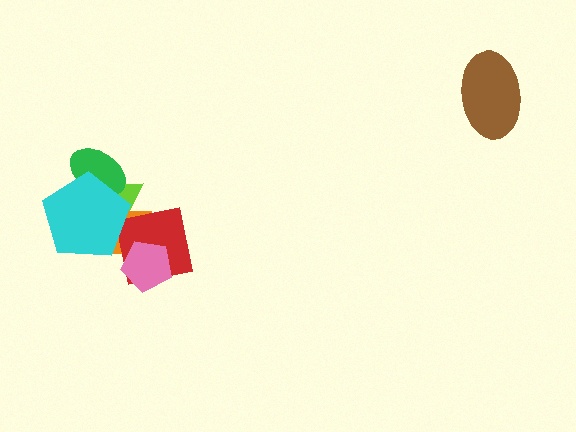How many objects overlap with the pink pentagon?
2 objects overlap with the pink pentagon.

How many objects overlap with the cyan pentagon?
4 objects overlap with the cyan pentagon.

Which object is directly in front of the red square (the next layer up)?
The cyan pentagon is directly in front of the red square.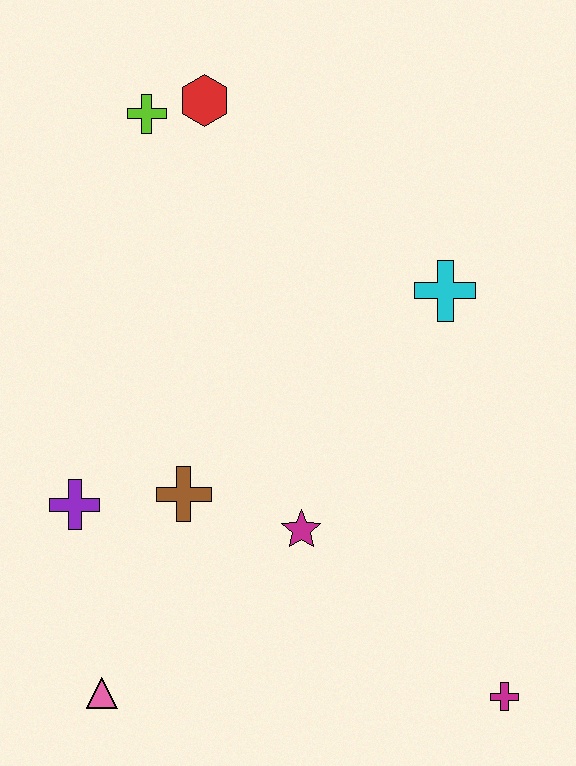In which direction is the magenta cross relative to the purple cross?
The magenta cross is to the right of the purple cross.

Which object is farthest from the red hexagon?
The magenta cross is farthest from the red hexagon.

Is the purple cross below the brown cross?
Yes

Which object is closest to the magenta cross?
The magenta star is closest to the magenta cross.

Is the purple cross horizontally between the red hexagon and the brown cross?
No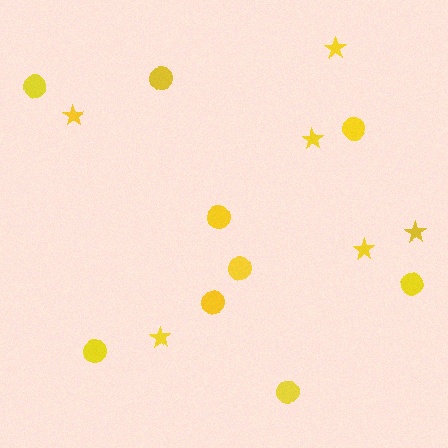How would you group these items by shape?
There are 2 groups: one group of stars (6) and one group of circles (9).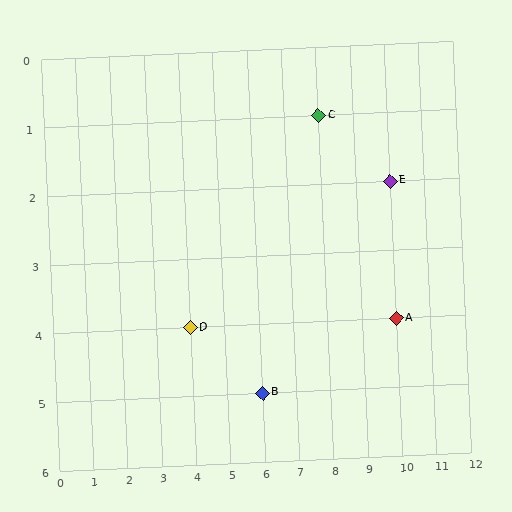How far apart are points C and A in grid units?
Points C and A are 2 columns and 3 rows apart (about 3.6 grid units diagonally).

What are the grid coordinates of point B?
Point B is at grid coordinates (6, 5).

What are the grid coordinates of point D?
Point D is at grid coordinates (4, 4).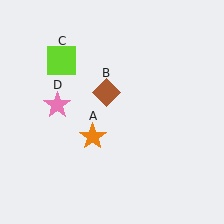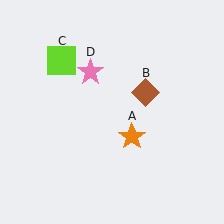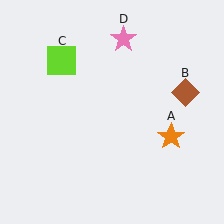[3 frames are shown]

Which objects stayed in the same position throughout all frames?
Lime square (object C) remained stationary.